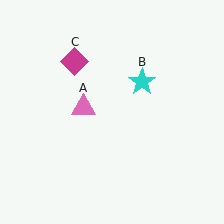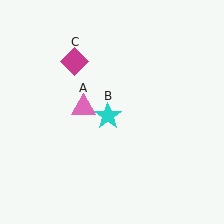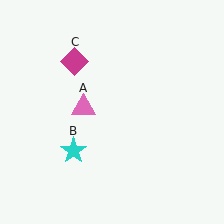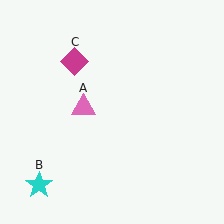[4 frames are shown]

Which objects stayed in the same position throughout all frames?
Pink triangle (object A) and magenta diamond (object C) remained stationary.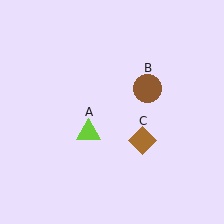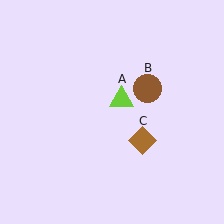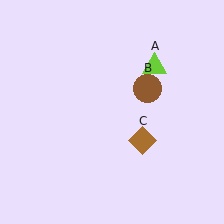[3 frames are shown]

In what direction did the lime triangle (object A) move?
The lime triangle (object A) moved up and to the right.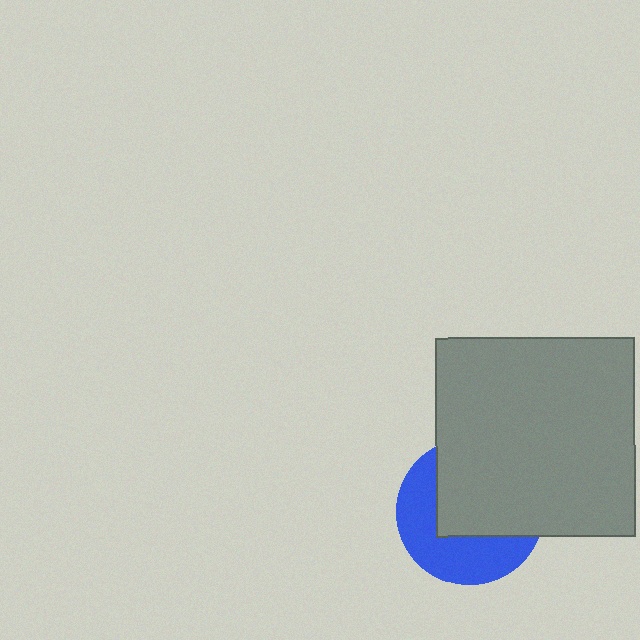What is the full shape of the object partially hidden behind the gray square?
The partially hidden object is a blue circle.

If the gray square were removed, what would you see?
You would see the complete blue circle.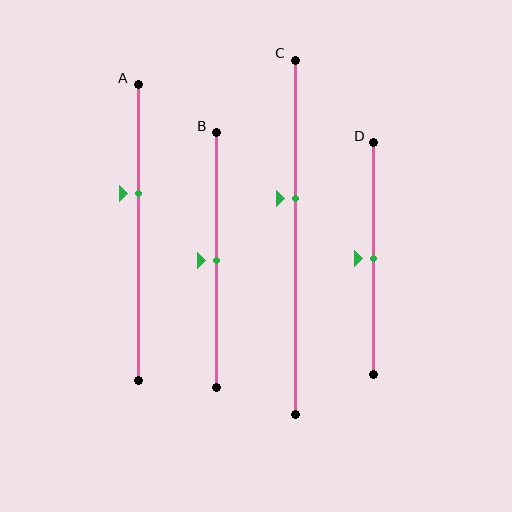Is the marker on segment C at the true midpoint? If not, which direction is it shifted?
No, the marker on segment C is shifted upward by about 11% of the segment length.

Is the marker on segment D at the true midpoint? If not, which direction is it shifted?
Yes, the marker on segment D is at the true midpoint.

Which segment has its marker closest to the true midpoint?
Segment B has its marker closest to the true midpoint.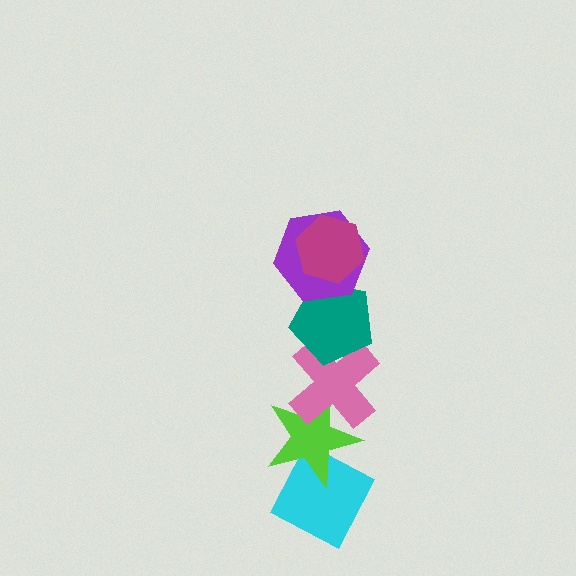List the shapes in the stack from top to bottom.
From top to bottom: the magenta hexagon, the purple hexagon, the teal pentagon, the pink cross, the lime star, the cyan diamond.